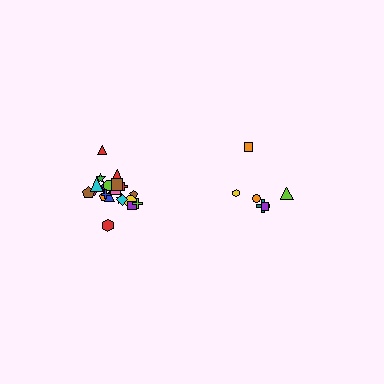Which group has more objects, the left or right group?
The left group.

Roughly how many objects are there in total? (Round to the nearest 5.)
Roughly 30 objects in total.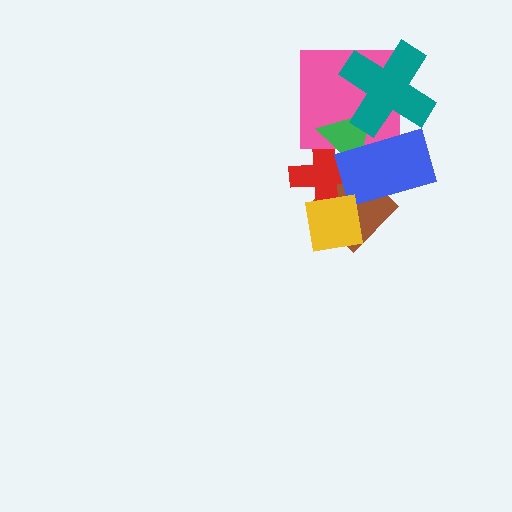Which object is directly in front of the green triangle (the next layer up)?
The teal cross is directly in front of the green triangle.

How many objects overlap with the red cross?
4 objects overlap with the red cross.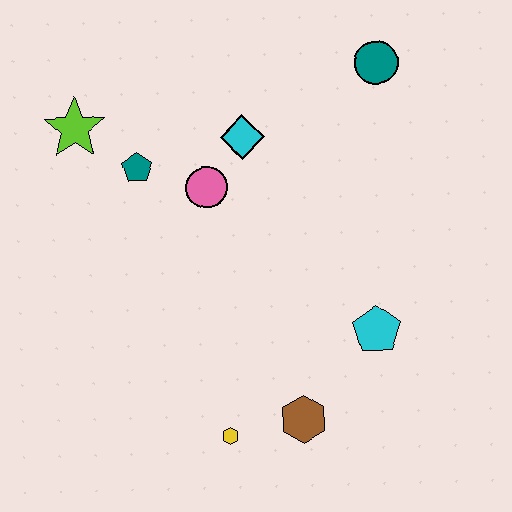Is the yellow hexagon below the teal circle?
Yes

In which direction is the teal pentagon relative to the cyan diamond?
The teal pentagon is to the left of the cyan diamond.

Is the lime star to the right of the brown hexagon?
No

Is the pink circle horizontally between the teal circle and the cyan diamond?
No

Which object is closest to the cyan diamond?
The pink circle is closest to the cyan diamond.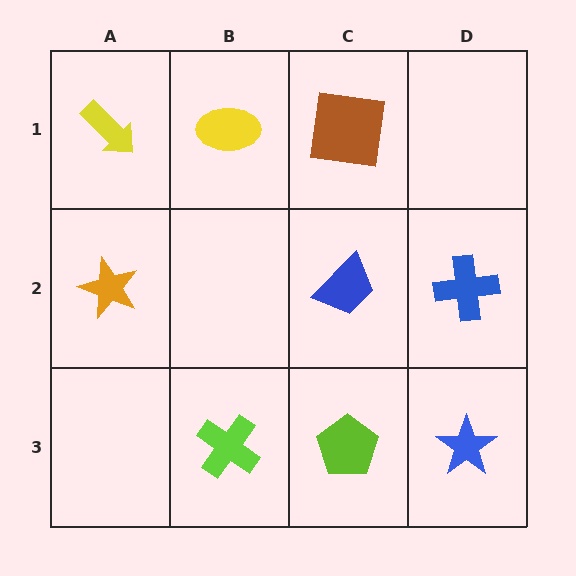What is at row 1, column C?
A brown square.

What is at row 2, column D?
A blue cross.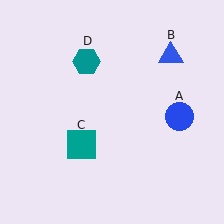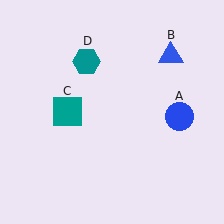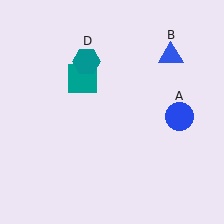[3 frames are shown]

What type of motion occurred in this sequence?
The teal square (object C) rotated clockwise around the center of the scene.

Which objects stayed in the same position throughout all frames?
Blue circle (object A) and blue triangle (object B) and teal hexagon (object D) remained stationary.